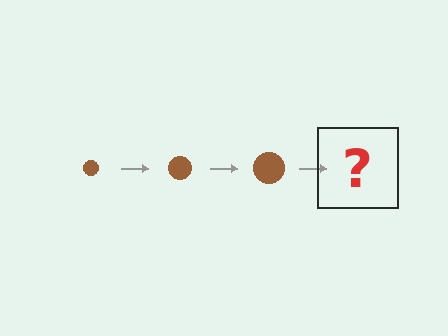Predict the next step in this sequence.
The next step is a brown circle, larger than the previous one.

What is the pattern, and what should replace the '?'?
The pattern is that the circle gets progressively larger each step. The '?' should be a brown circle, larger than the previous one.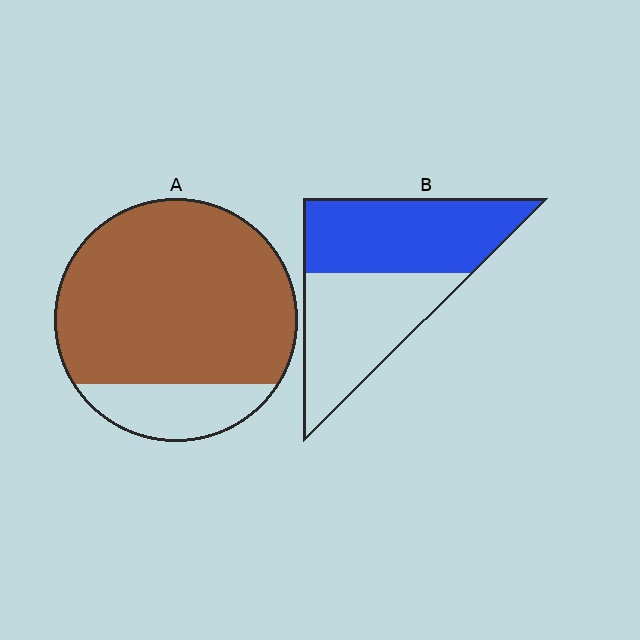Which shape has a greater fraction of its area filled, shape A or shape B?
Shape A.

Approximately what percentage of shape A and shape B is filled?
A is approximately 80% and B is approximately 50%.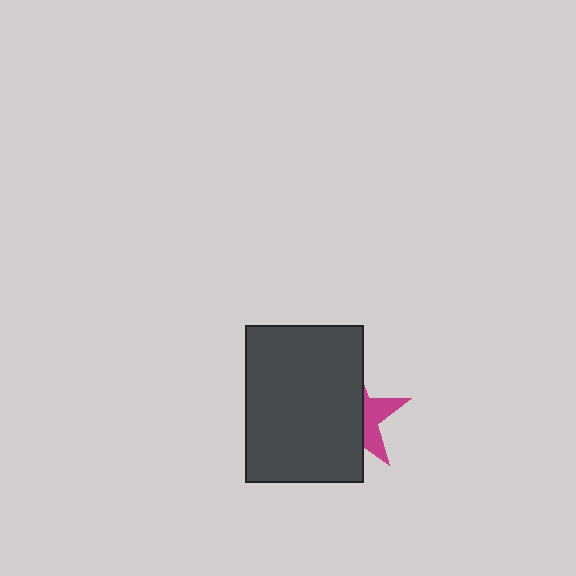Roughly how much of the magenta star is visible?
A small part of it is visible (roughly 35%).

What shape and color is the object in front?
The object in front is a dark gray rectangle.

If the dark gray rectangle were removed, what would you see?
You would see the complete magenta star.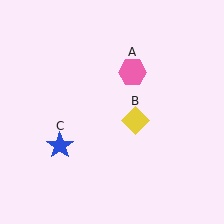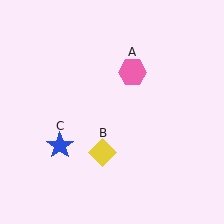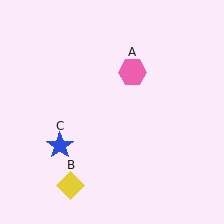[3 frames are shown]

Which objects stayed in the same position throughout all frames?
Pink hexagon (object A) and blue star (object C) remained stationary.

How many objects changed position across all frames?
1 object changed position: yellow diamond (object B).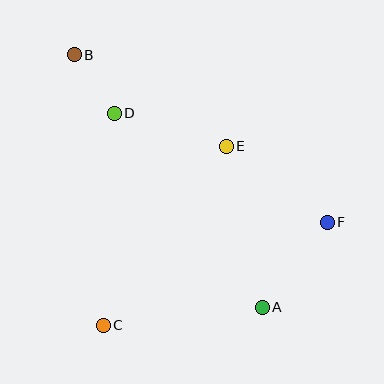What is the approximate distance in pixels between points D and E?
The distance between D and E is approximately 117 pixels.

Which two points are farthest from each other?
Points A and B are farthest from each other.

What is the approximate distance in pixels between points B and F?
The distance between B and F is approximately 303 pixels.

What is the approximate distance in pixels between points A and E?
The distance between A and E is approximately 165 pixels.